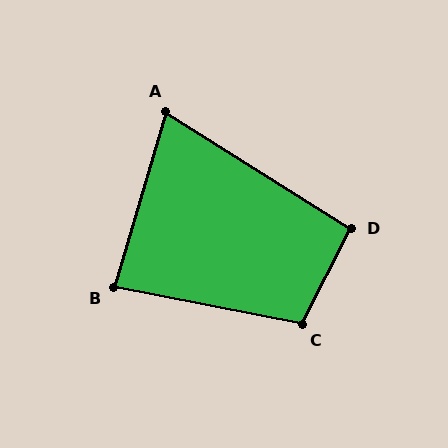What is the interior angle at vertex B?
Approximately 85 degrees (acute).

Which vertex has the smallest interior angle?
A, at approximately 74 degrees.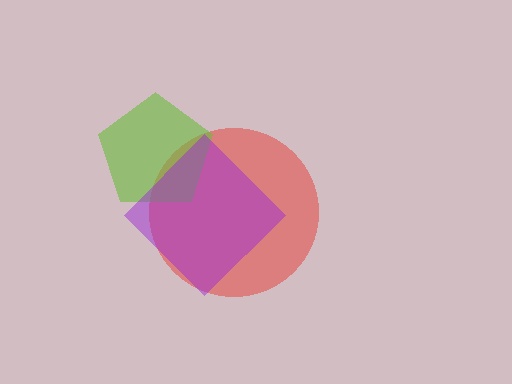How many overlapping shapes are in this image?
There are 3 overlapping shapes in the image.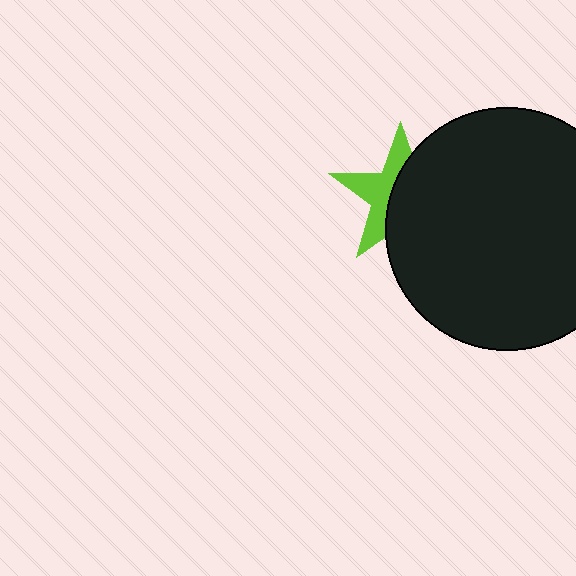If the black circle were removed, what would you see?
You would see the complete lime star.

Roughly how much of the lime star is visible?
A small part of it is visible (roughly 44%).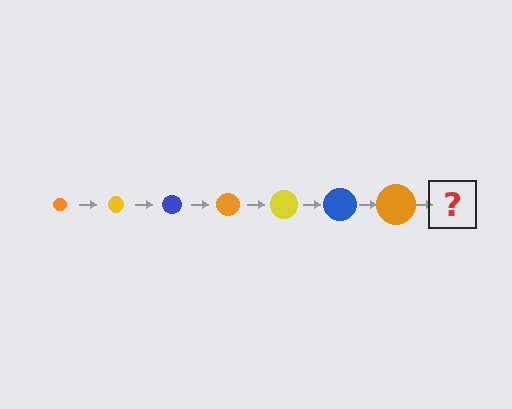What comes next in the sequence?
The next element should be a yellow circle, larger than the previous one.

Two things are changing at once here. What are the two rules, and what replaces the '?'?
The two rules are that the circle grows larger each step and the color cycles through orange, yellow, and blue. The '?' should be a yellow circle, larger than the previous one.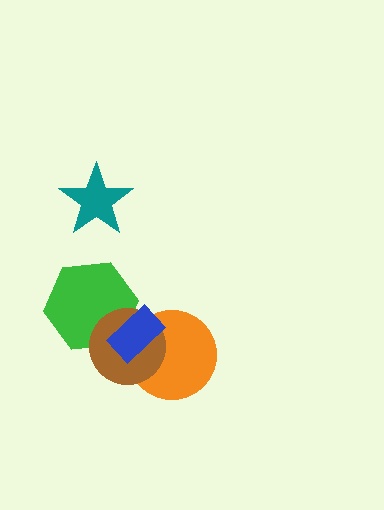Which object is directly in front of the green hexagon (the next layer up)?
The brown circle is directly in front of the green hexagon.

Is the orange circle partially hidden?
Yes, it is partially covered by another shape.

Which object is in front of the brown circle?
The blue rectangle is in front of the brown circle.